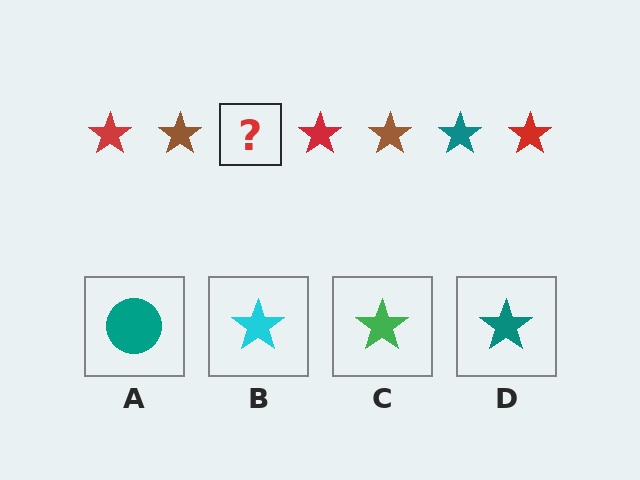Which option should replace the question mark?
Option D.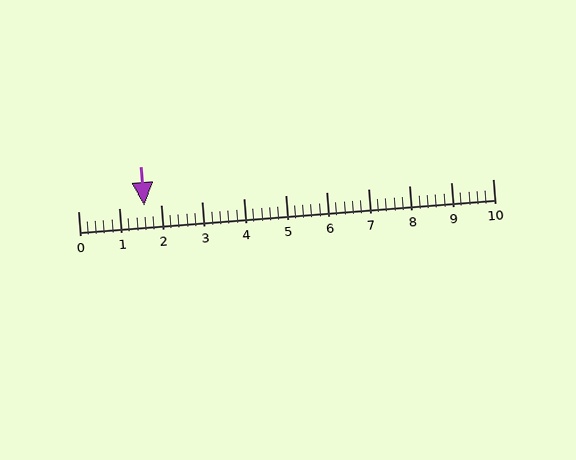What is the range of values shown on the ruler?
The ruler shows values from 0 to 10.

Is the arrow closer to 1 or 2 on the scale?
The arrow is closer to 2.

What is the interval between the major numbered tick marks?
The major tick marks are spaced 1 units apart.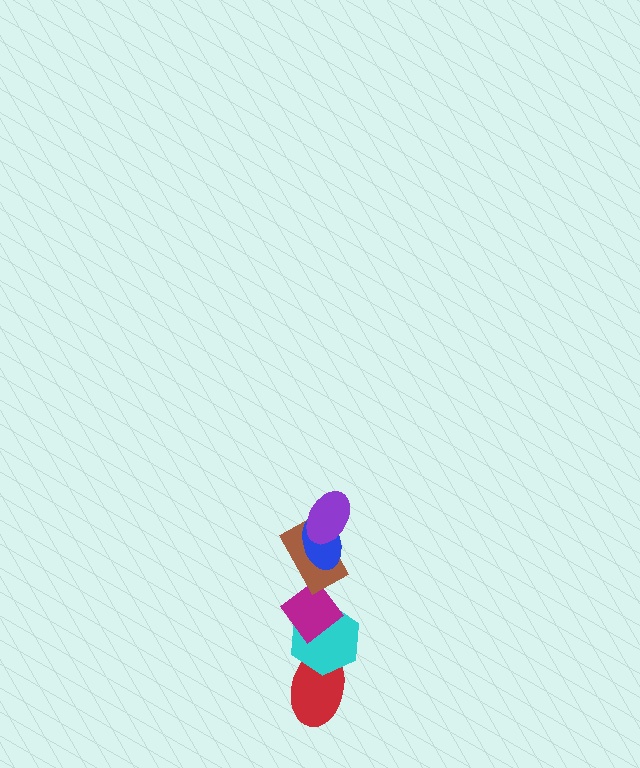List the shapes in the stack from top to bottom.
From top to bottom: the purple ellipse, the blue ellipse, the brown rectangle, the magenta diamond, the cyan hexagon, the red ellipse.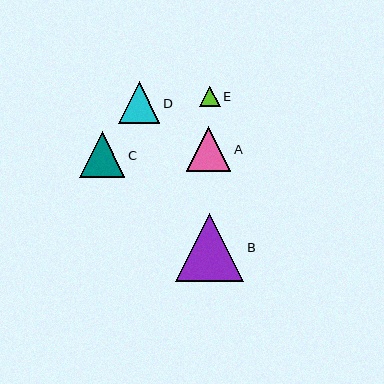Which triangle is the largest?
Triangle B is the largest with a size of approximately 68 pixels.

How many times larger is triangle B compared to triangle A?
Triangle B is approximately 1.5 times the size of triangle A.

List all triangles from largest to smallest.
From largest to smallest: B, C, A, D, E.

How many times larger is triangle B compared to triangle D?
Triangle B is approximately 1.6 times the size of triangle D.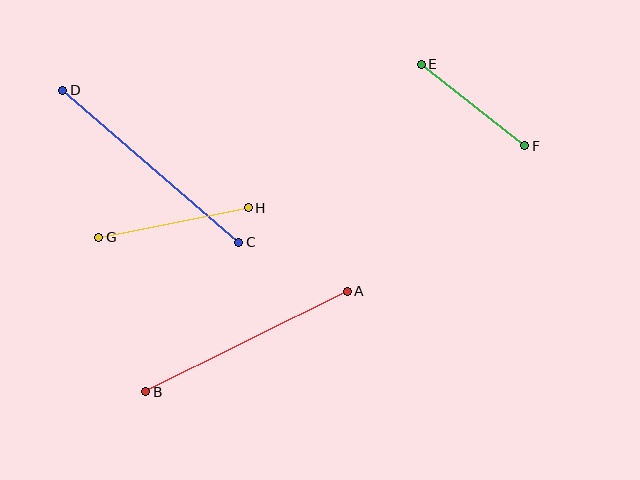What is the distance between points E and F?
The distance is approximately 131 pixels.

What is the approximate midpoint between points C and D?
The midpoint is at approximately (151, 166) pixels.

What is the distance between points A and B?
The distance is approximately 225 pixels.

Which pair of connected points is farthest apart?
Points C and D are farthest apart.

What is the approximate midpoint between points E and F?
The midpoint is at approximately (473, 105) pixels.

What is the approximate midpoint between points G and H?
The midpoint is at approximately (174, 223) pixels.